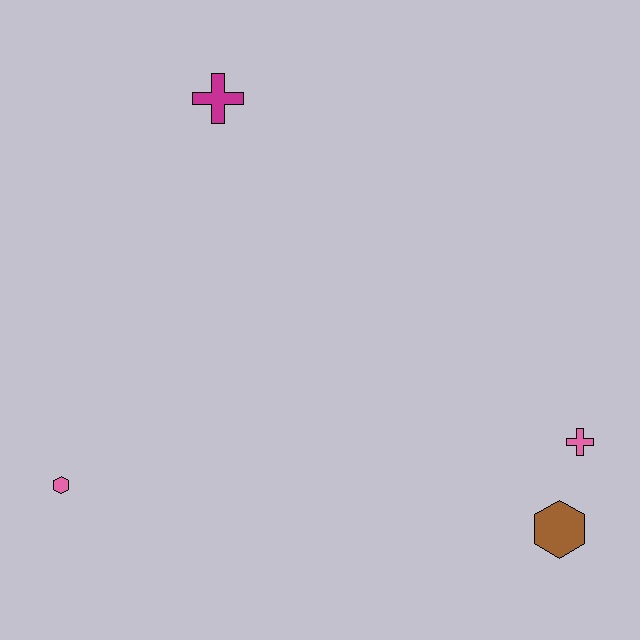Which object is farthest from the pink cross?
The pink hexagon is farthest from the pink cross.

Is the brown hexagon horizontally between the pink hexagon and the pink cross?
Yes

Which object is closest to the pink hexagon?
The magenta cross is closest to the pink hexagon.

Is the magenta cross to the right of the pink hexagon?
Yes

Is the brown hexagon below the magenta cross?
Yes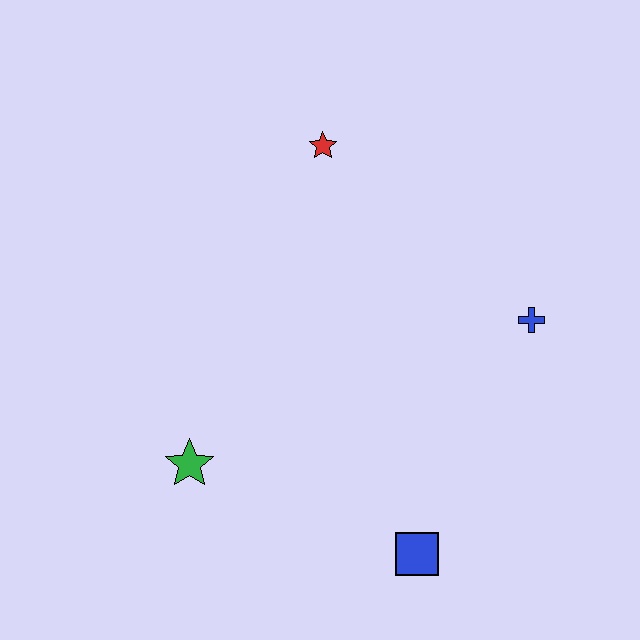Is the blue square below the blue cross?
Yes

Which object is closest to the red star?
The blue cross is closest to the red star.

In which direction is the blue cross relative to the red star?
The blue cross is to the right of the red star.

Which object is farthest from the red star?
The blue square is farthest from the red star.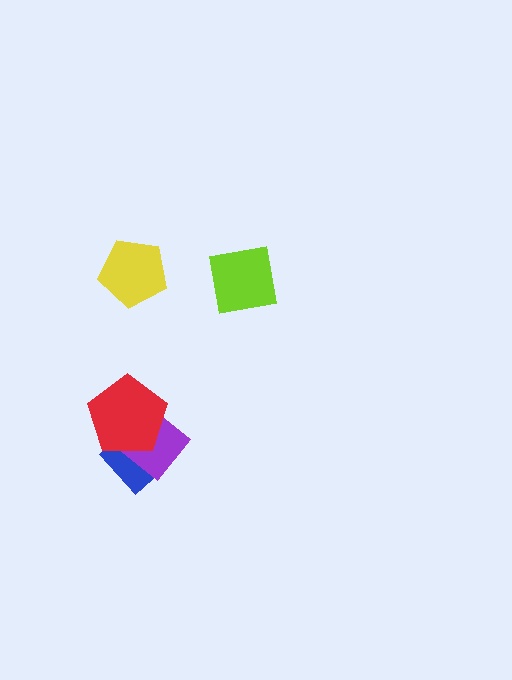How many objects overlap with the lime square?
0 objects overlap with the lime square.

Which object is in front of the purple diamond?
The red pentagon is in front of the purple diamond.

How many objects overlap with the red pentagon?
2 objects overlap with the red pentagon.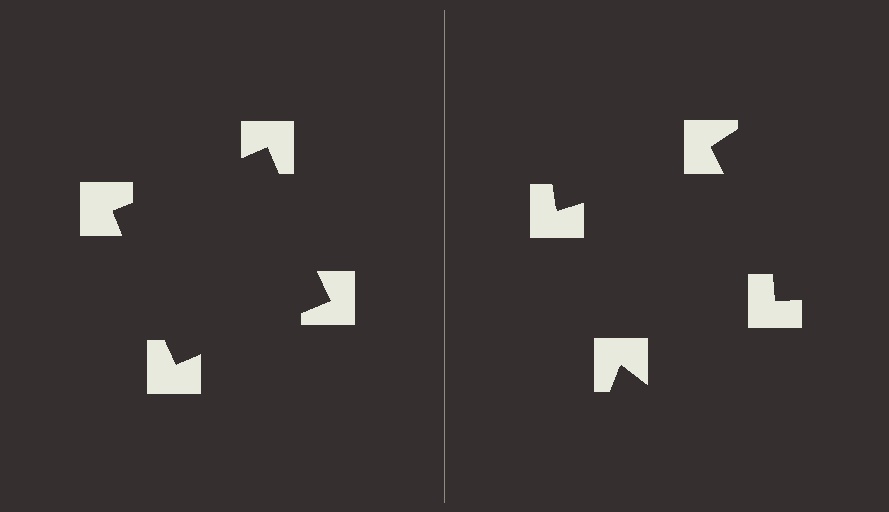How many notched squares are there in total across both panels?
8 — 4 on each side.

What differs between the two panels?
The notched squares are positioned identically on both sides; only the wedge orientations differ. On the left they align to a square; on the right they are misaligned.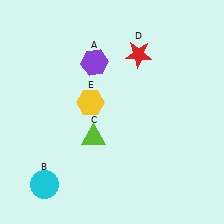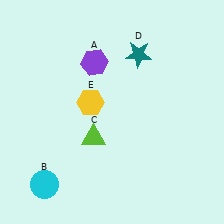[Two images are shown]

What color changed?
The star (D) changed from red in Image 1 to teal in Image 2.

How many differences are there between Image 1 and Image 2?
There is 1 difference between the two images.